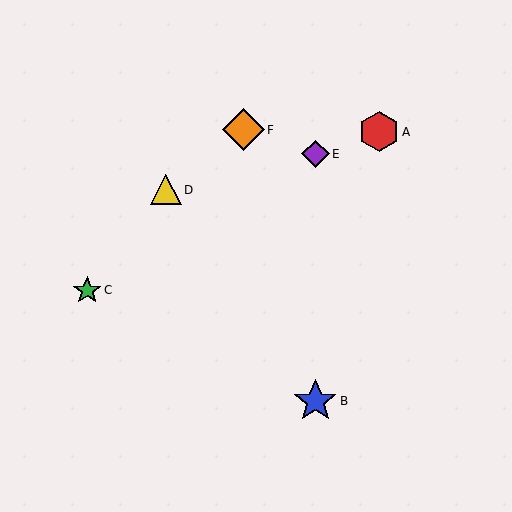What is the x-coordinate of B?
Object B is at x≈315.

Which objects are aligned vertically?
Objects B, E are aligned vertically.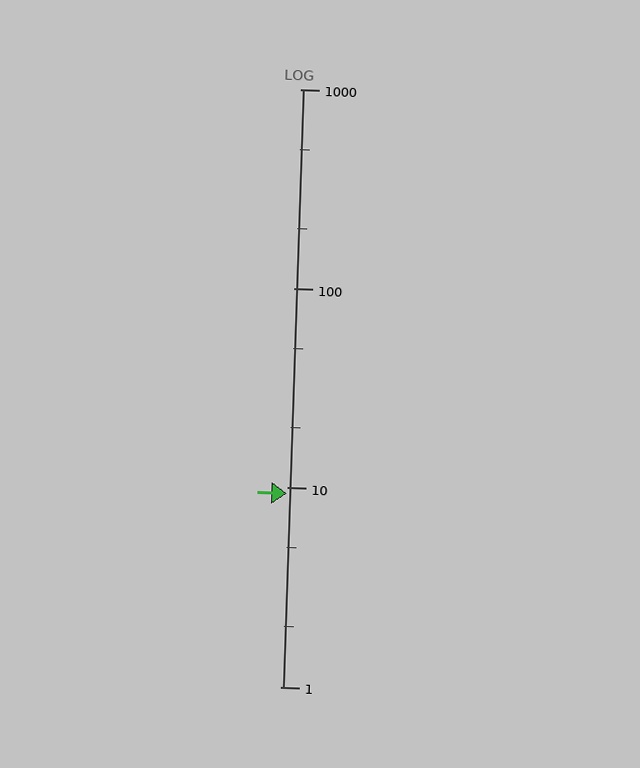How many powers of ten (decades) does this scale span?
The scale spans 3 decades, from 1 to 1000.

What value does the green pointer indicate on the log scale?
The pointer indicates approximately 9.4.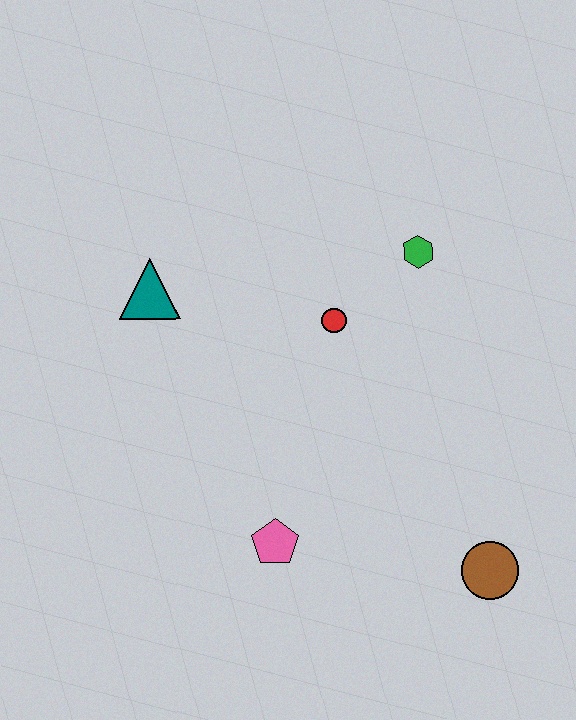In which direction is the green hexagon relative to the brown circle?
The green hexagon is above the brown circle.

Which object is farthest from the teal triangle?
The brown circle is farthest from the teal triangle.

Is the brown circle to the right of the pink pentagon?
Yes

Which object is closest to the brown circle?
The pink pentagon is closest to the brown circle.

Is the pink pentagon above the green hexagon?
No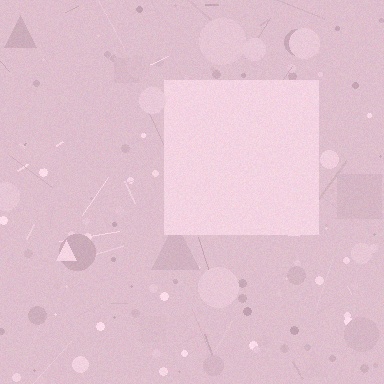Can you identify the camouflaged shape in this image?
The camouflaged shape is a square.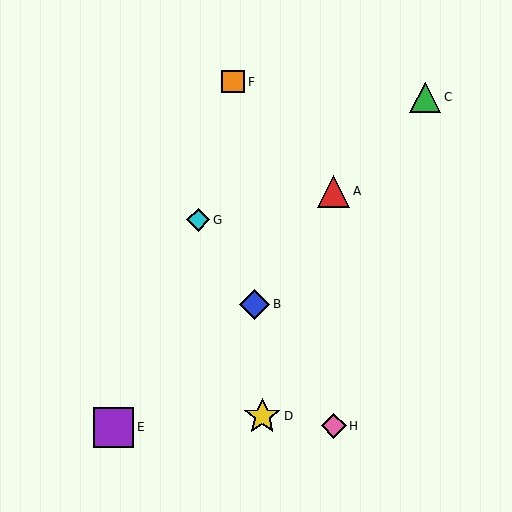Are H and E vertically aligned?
No, H is at x≈334 and E is at x≈114.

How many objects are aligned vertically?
2 objects (A, H) are aligned vertically.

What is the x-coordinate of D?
Object D is at x≈262.